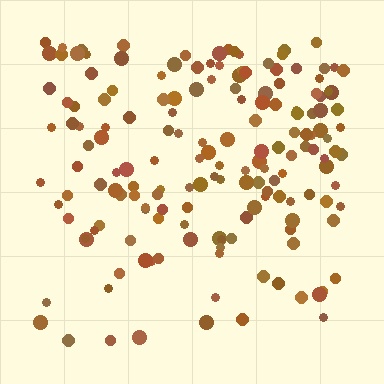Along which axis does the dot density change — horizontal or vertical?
Vertical.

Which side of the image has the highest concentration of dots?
The top.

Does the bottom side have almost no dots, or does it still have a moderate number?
Still a moderate number, just noticeably fewer than the top.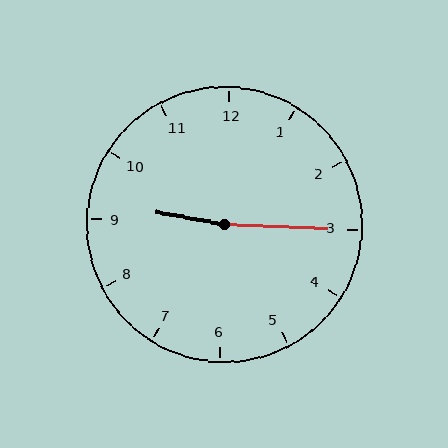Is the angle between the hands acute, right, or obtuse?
It is obtuse.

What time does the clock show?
9:15.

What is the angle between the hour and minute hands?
Approximately 172 degrees.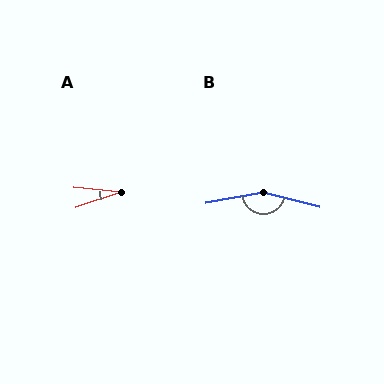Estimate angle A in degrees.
Approximately 24 degrees.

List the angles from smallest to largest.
A (24°), B (155°).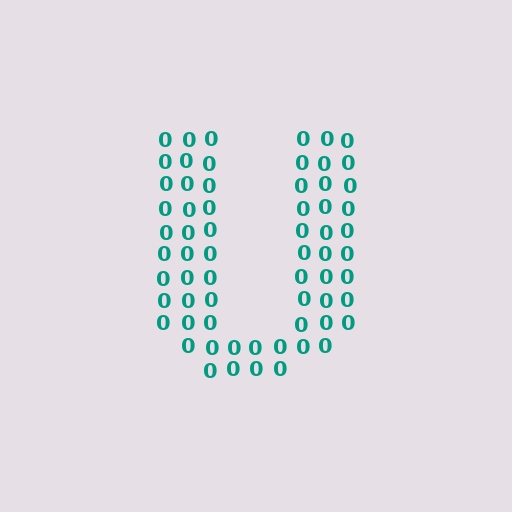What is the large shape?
The large shape is the letter U.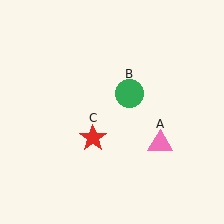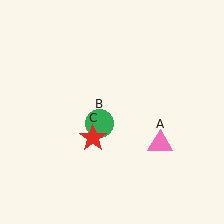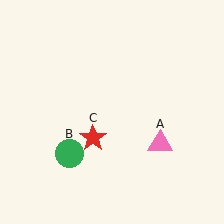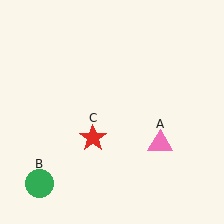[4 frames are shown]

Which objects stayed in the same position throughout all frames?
Pink triangle (object A) and red star (object C) remained stationary.